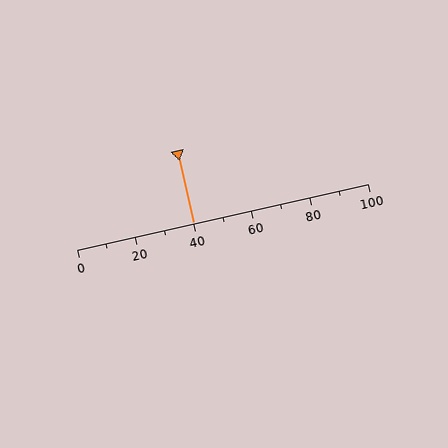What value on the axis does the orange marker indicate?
The marker indicates approximately 40.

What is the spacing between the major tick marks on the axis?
The major ticks are spaced 20 apart.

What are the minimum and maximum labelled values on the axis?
The axis runs from 0 to 100.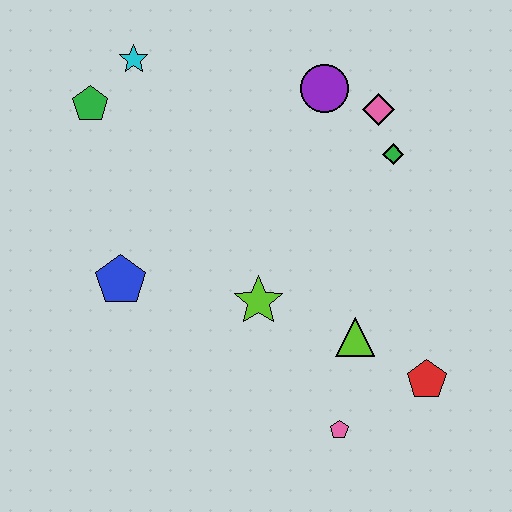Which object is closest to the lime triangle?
The red pentagon is closest to the lime triangle.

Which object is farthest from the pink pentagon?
The cyan star is farthest from the pink pentagon.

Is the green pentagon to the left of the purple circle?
Yes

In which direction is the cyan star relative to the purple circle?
The cyan star is to the left of the purple circle.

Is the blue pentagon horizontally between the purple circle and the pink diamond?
No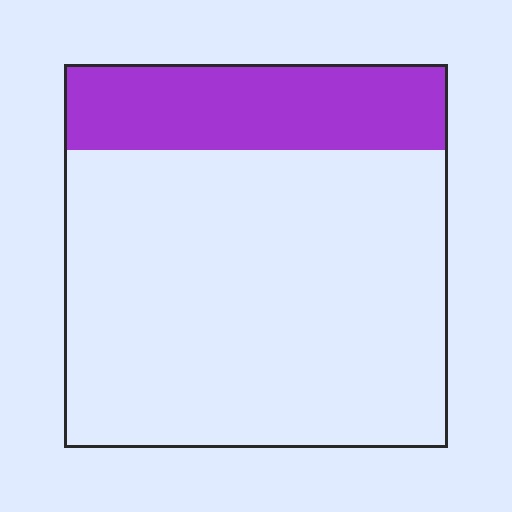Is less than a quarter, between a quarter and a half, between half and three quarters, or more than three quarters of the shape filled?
Less than a quarter.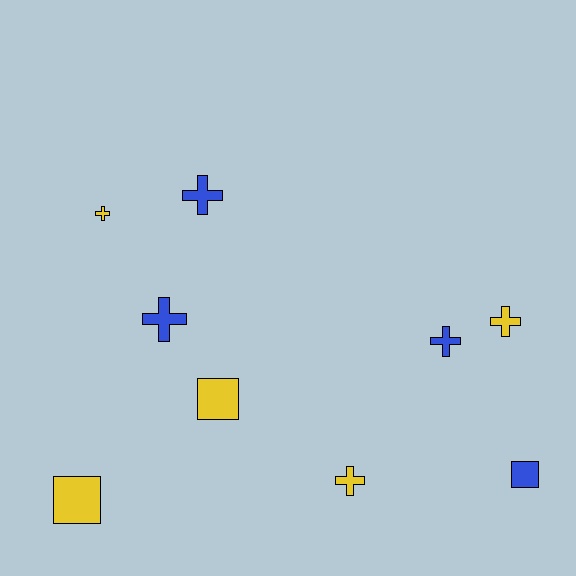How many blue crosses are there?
There are 3 blue crosses.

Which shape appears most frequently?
Cross, with 6 objects.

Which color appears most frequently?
Yellow, with 5 objects.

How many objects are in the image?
There are 9 objects.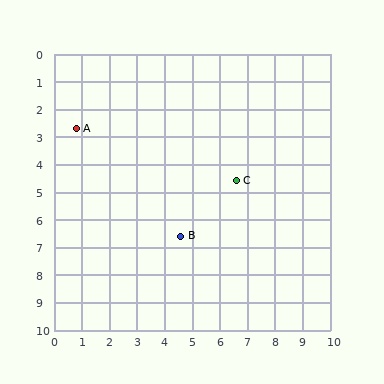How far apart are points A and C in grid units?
Points A and C are about 6.1 grid units apart.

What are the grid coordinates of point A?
Point A is at approximately (0.8, 2.7).